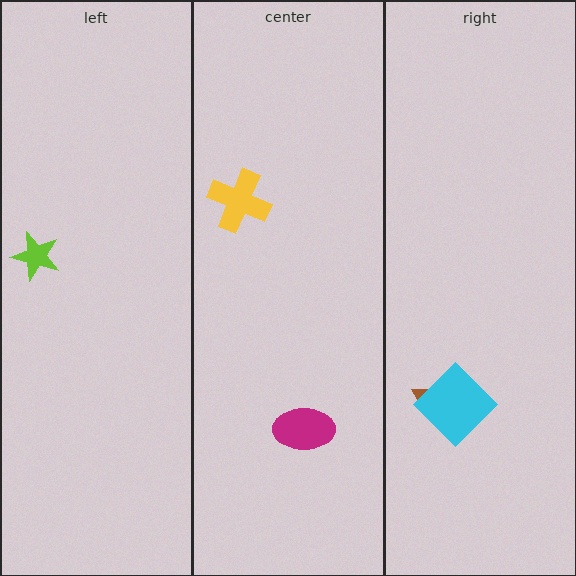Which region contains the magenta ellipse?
The center region.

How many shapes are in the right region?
2.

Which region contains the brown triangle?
The right region.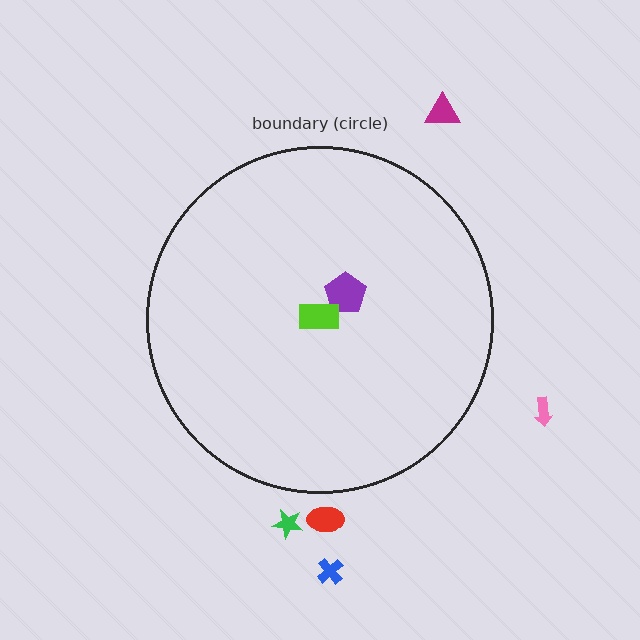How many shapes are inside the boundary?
2 inside, 5 outside.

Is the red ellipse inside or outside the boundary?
Outside.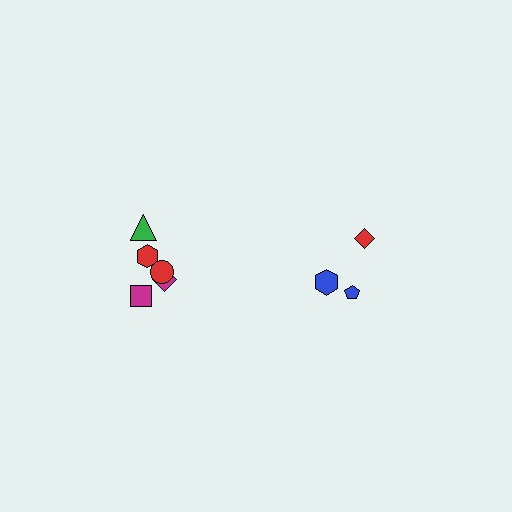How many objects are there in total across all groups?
There are 8 objects.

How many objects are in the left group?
There are 5 objects.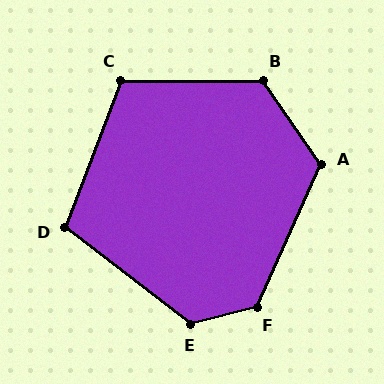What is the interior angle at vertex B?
Approximately 125 degrees (obtuse).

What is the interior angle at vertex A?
Approximately 121 degrees (obtuse).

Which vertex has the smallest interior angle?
D, at approximately 107 degrees.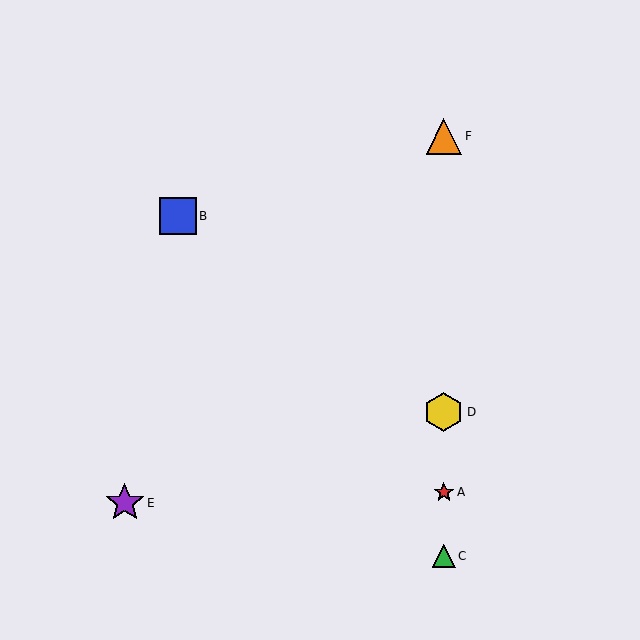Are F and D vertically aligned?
Yes, both are at x≈444.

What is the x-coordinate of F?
Object F is at x≈444.